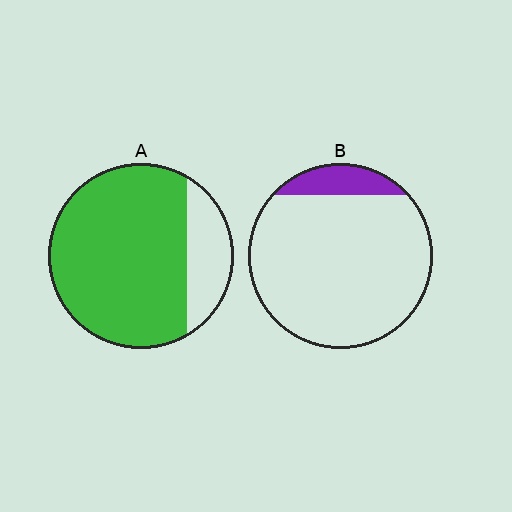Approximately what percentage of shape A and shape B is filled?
A is approximately 80% and B is approximately 10%.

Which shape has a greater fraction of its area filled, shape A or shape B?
Shape A.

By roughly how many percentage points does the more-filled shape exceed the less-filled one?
By roughly 70 percentage points (A over B).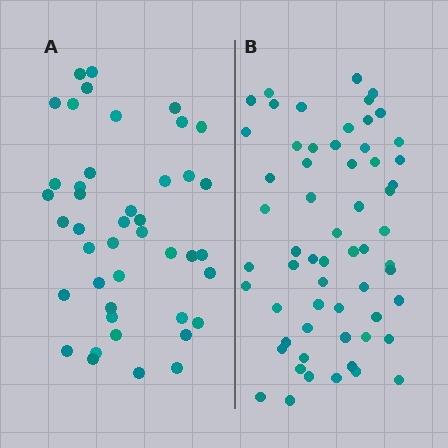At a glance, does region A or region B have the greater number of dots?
Region B (the right region) has more dots.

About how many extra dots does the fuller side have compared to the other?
Region B has approximately 15 more dots than region A.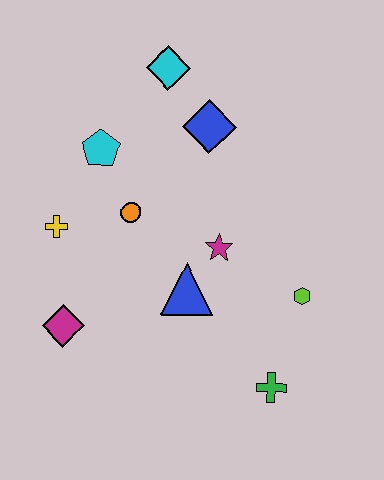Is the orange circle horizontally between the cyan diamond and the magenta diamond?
Yes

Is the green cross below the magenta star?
Yes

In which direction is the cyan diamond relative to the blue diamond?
The cyan diamond is above the blue diamond.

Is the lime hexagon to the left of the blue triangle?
No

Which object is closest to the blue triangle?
The magenta star is closest to the blue triangle.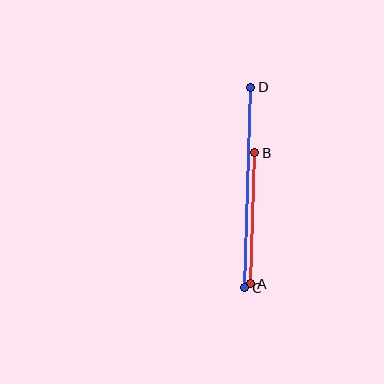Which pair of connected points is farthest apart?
Points C and D are farthest apart.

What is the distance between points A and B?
The distance is approximately 131 pixels.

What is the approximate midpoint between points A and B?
The midpoint is at approximately (253, 218) pixels.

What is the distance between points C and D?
The distance is approximately 200 pixels.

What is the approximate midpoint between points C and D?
The midpoint is at approximately (248, 187) pixels.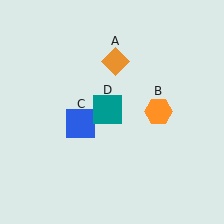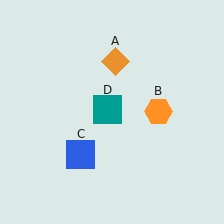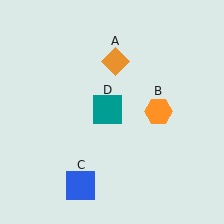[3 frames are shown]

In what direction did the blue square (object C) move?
The blue square (object C) moved down.